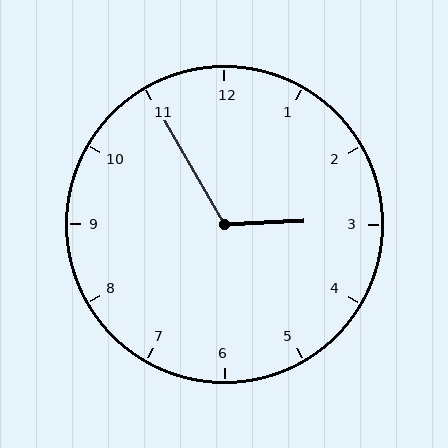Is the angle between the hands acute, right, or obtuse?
It is obtuse.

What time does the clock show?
2:55.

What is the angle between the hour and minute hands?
Approximately 118 degrees.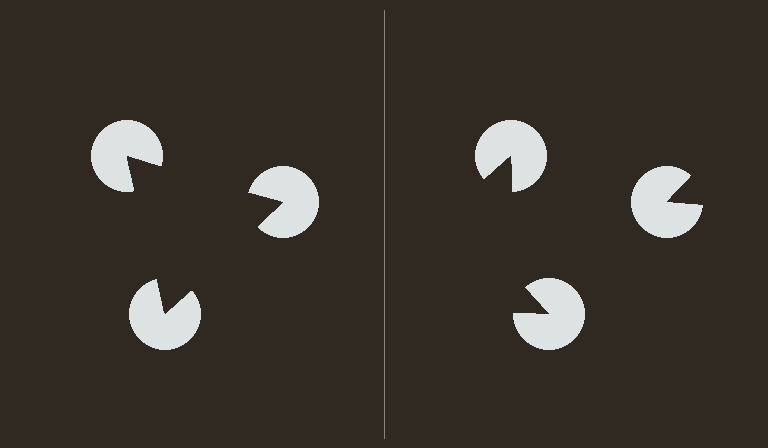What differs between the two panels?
The pac-man discs are positioned identically on both sides; only the wedge orientations differ. On the left they align to a triangle; on the right they are misaligned.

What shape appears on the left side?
An illusory triangle.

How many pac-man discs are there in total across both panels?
6 — 3 on each side.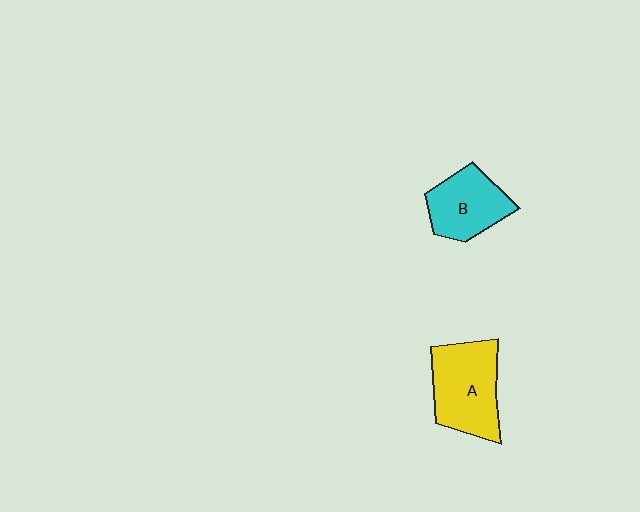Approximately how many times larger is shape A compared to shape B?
Approximately 1.3 times.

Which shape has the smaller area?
Shape B (cyan).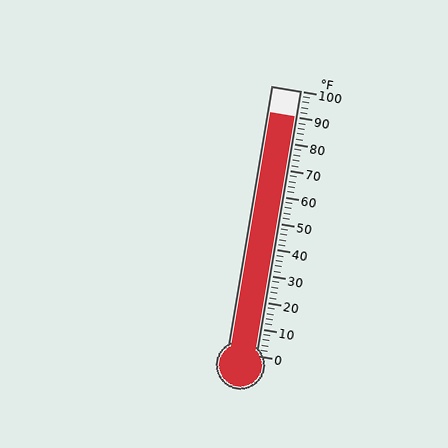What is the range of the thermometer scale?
The thermometer scale ranges from 0°F to 100°F.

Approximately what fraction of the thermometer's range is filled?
The thermometer is filled to approximately 90% of its range.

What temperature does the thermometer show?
The thermometer shows approximately 90°F.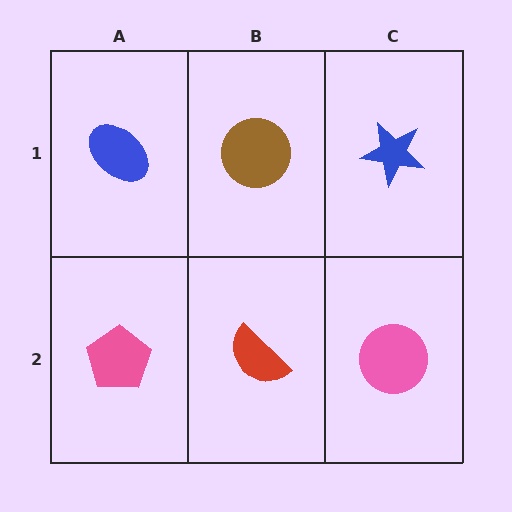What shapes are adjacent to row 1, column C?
A pink circle (row 2, column C), a brown circle (row 1, column B).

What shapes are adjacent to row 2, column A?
A blue ellipse (row 1, column A), a red semicircle (row 2, column B).